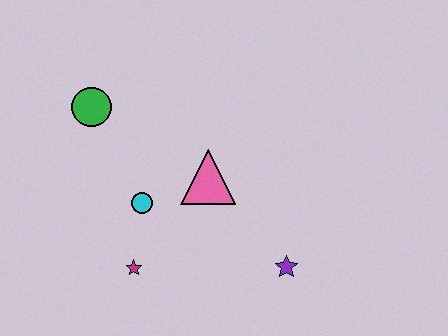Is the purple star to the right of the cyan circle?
Yes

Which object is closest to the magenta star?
The cyan circle is closest to the magenta star.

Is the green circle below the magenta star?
No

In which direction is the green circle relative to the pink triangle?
The green circle is to the left of the pink triangle.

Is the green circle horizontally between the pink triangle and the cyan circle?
No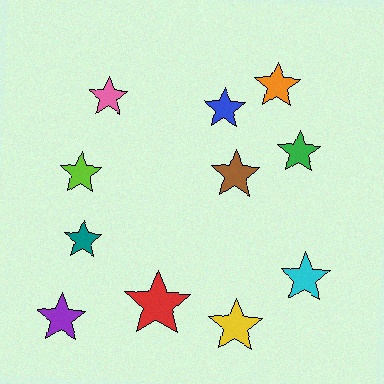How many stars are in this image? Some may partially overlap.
There are 11 stars.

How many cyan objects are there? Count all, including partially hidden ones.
There is 1 cyan object.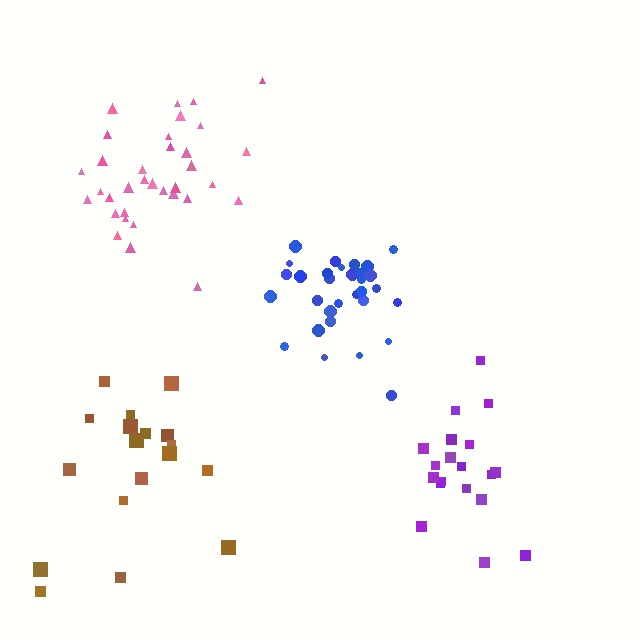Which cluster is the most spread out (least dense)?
Brown.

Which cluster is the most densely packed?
Blue.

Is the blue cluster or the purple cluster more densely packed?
Blue.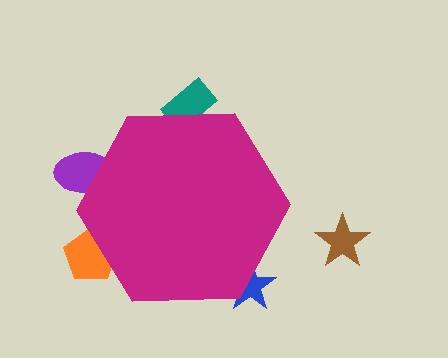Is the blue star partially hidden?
Yes, the blue star is partially hidden behind the magenta hexagon.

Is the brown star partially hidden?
No, the brown star is fully visible.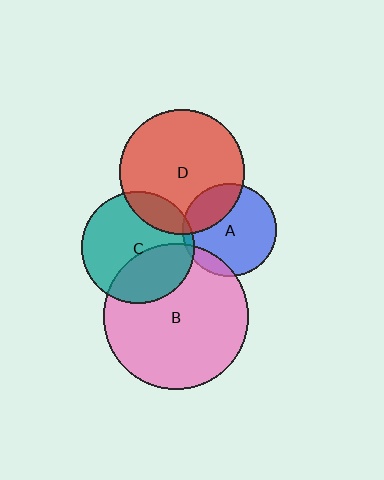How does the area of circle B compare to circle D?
Approximately 1.4 times.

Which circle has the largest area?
Circle B (pink).